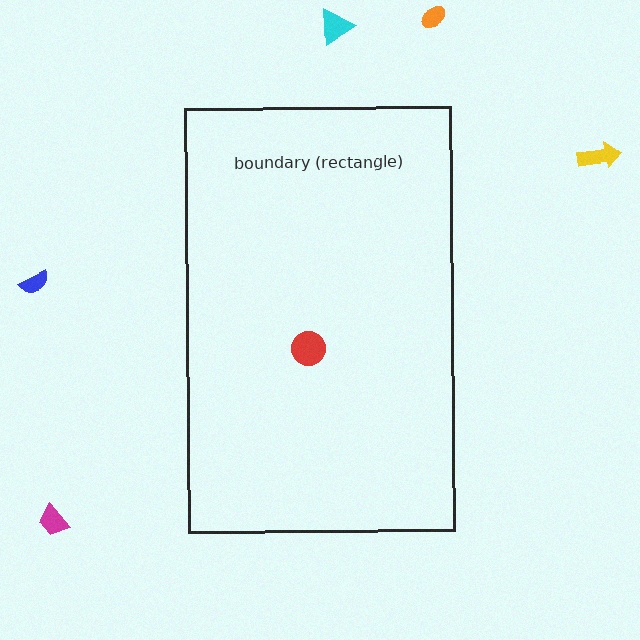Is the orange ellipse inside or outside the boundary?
Outside.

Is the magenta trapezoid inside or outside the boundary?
Outside.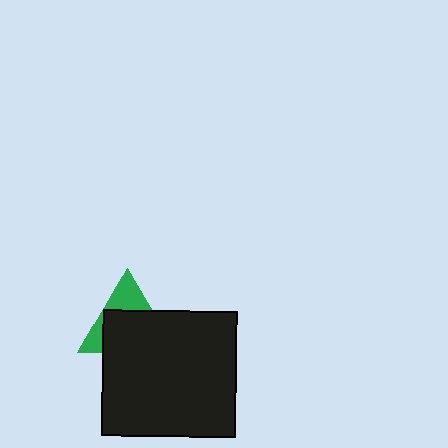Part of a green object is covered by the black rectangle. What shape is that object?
It is a triangle.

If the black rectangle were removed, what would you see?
You would see the complete green triangle.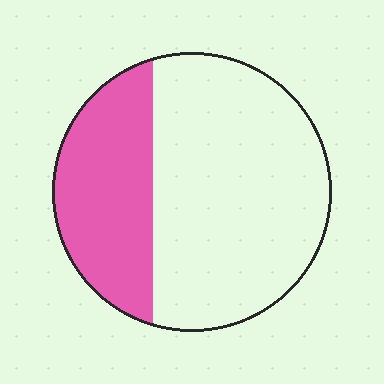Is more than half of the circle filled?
No.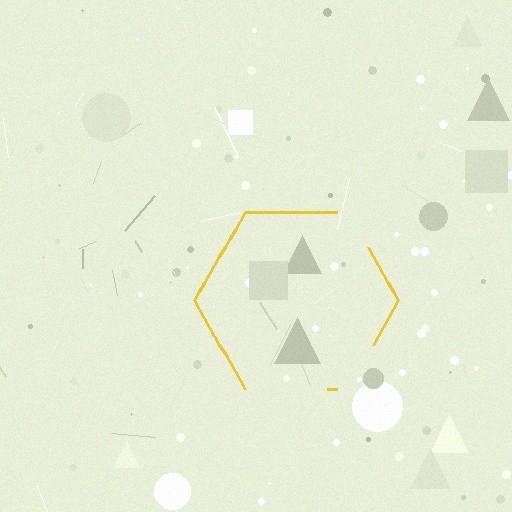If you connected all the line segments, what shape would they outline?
They would outline a hexagon.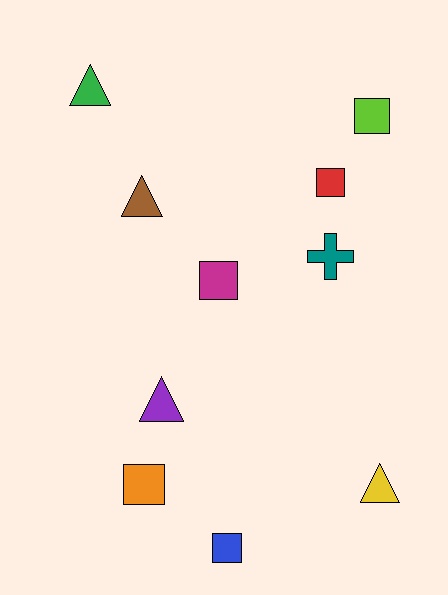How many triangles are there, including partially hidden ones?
There are 4 triangles.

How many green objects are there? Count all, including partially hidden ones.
There is 1 green object.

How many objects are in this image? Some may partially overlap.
There are 10 objects.